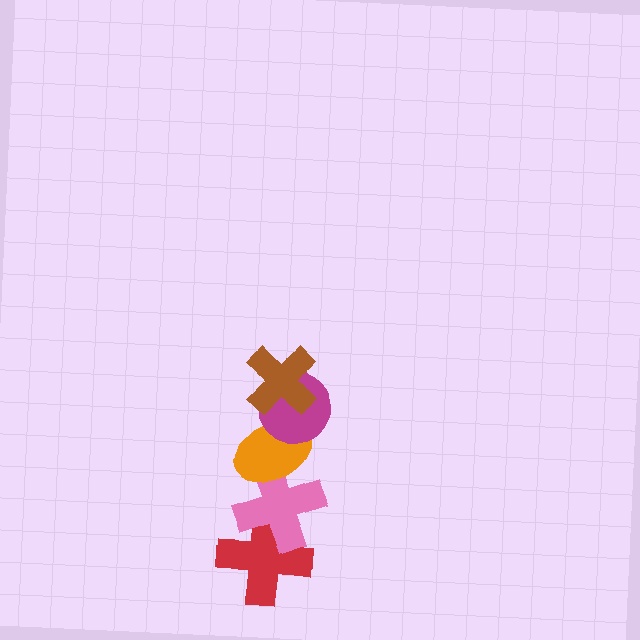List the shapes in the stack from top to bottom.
From top to bottom: the brown cross, the magenta circle, the orange ellipse, the pink cross, the red cross.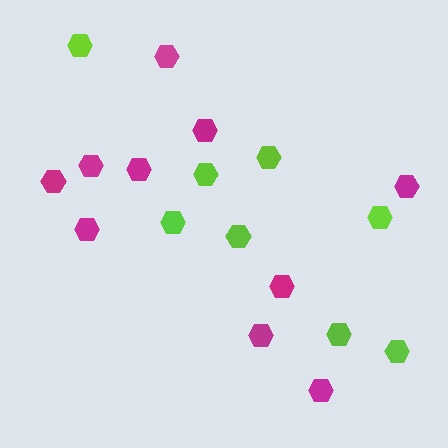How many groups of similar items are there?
There are 2 groups: one group of magenta hexagons (10) and one group of lime hexagons (8).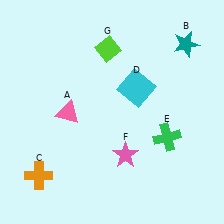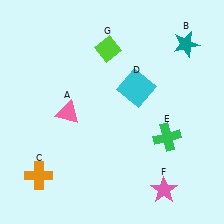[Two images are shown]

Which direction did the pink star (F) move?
The pink star (F) moved right.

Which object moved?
The pink star (F) moved right.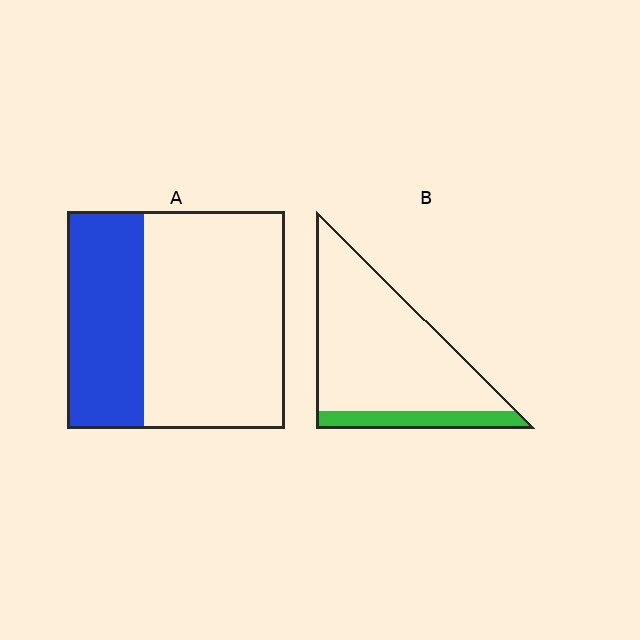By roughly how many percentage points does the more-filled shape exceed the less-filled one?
By roughly 20 percentage points (A over B).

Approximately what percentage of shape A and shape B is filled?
A is approximately 35% and B is approximately 15%.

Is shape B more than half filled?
No.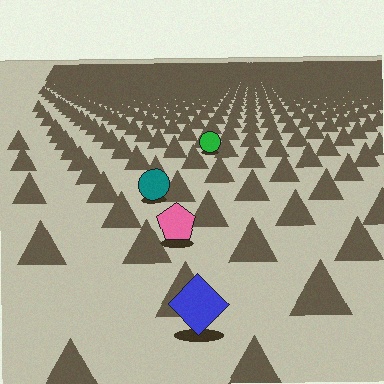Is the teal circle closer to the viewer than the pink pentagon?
No. The pink pentagon is closer — you can tell from the texture gradient: the ground texture is coarser near it.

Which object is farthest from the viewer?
The green circle is farthest from the viewer. It appears smaller and the ground texture around it is denser.